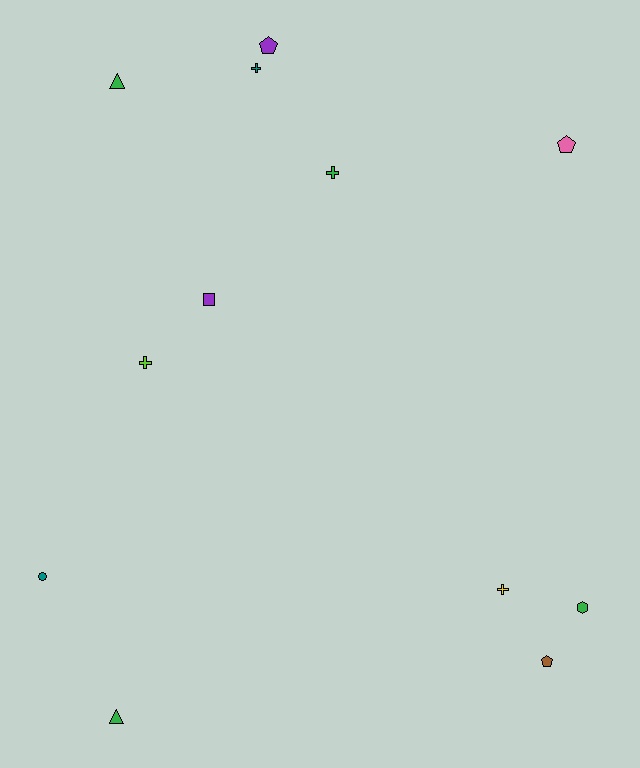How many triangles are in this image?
There are 2 triangles.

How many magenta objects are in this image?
There are no magenta objects.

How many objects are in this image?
There are 12 objects.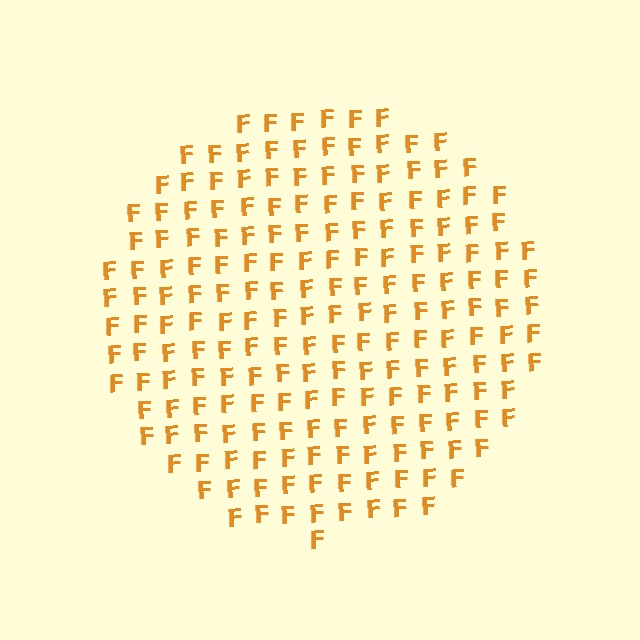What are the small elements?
The small elements are letter F's.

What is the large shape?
The large shape is a circle.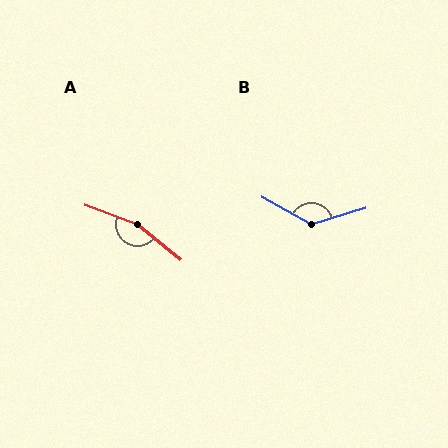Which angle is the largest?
A, at approximately 161 degrees.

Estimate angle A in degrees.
Approximately 161 degrees.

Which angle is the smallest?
B, at approximately 133 degrees.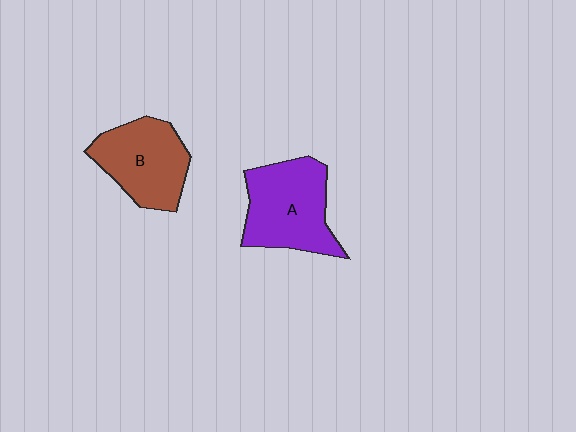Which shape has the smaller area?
Shape B (brown).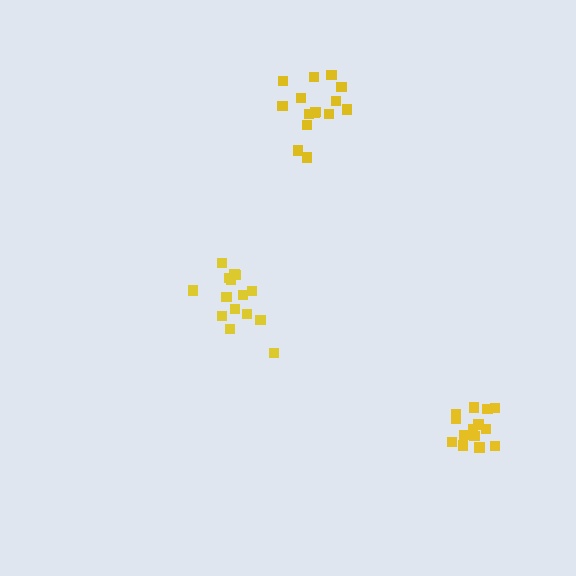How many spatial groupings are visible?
There are 3 spatial groupings.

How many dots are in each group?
Group 1: 15 dots, Group 2: 14 dots, Group 3: 15 dots (44 total).